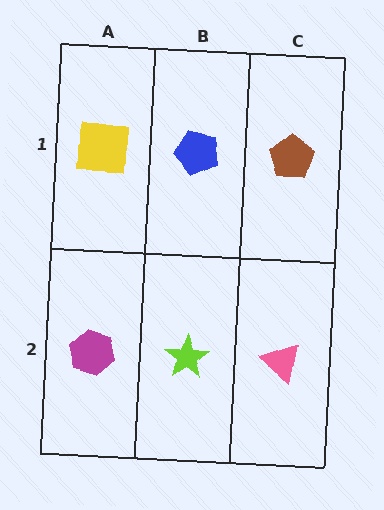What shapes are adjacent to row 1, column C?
A pink triangle (row 2, column C), a blue pentagon (row 1, column B).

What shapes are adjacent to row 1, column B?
A lime star (row 2, column B), a yellow square (row 1, column A), a brown pentagon (row 1, column C).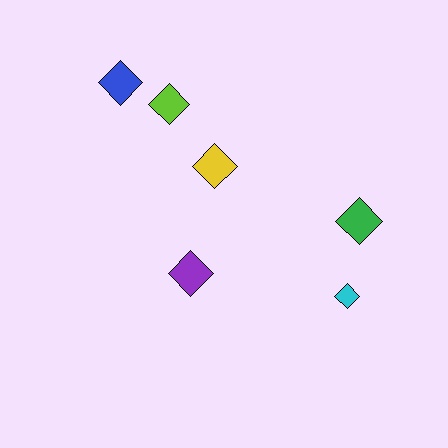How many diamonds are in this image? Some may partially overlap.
There are 6 diamonds.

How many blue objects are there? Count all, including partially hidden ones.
There is 1 blue object.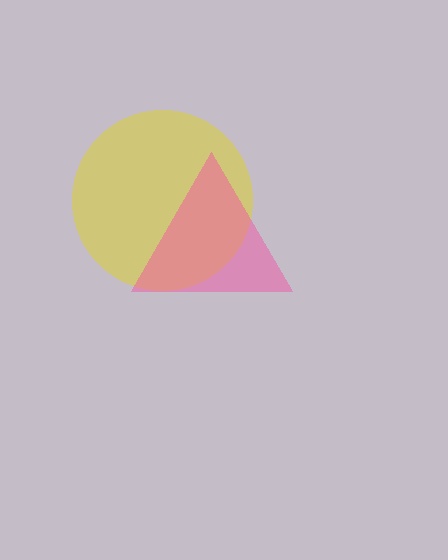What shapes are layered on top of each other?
The layered shapes are: a yellow circle, a pink triangle.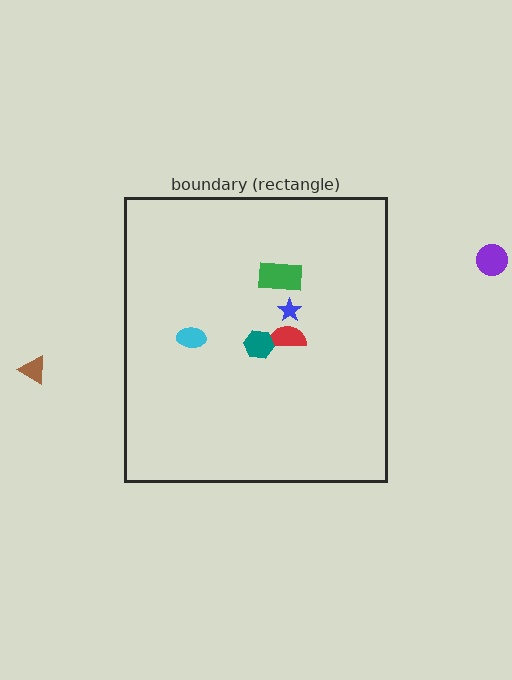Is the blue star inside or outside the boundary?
Inside.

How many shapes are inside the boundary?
5 inside, 2 outside.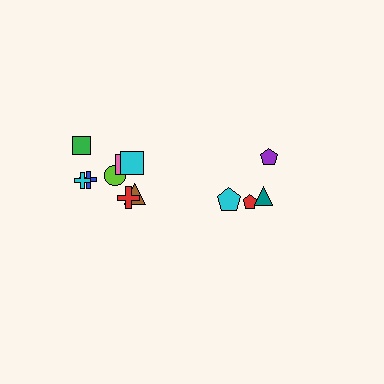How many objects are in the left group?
There are 8 objects.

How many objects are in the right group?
There are 4 objects.